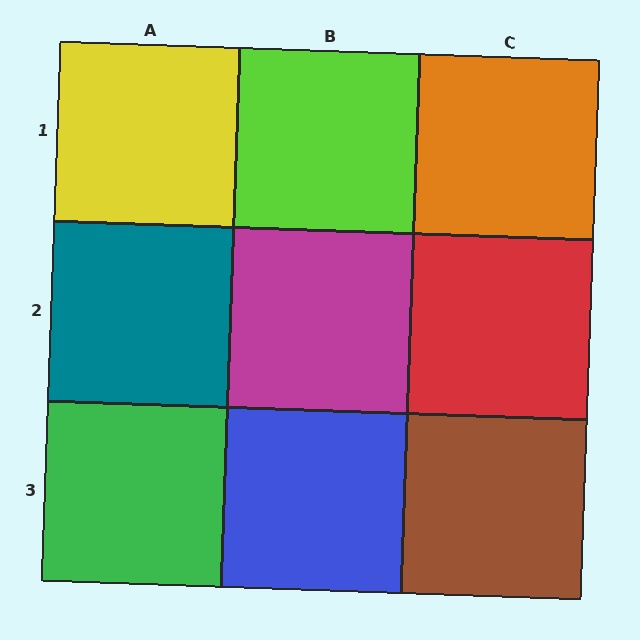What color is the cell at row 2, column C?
Red.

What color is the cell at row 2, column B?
Magenta.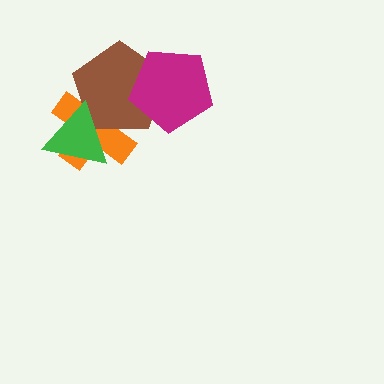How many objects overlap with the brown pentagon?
3 objects overlap with the brown pentagon.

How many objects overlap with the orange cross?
2 objects overlap with the orange cross.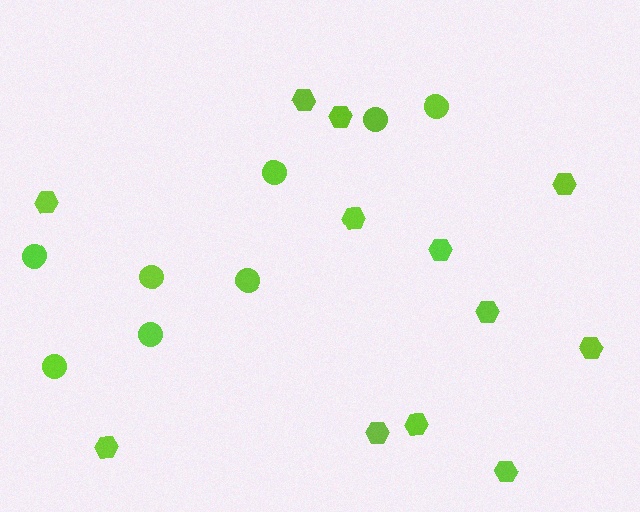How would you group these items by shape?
There are 2 groups: one group of circles (8) and one group of hexagons (12).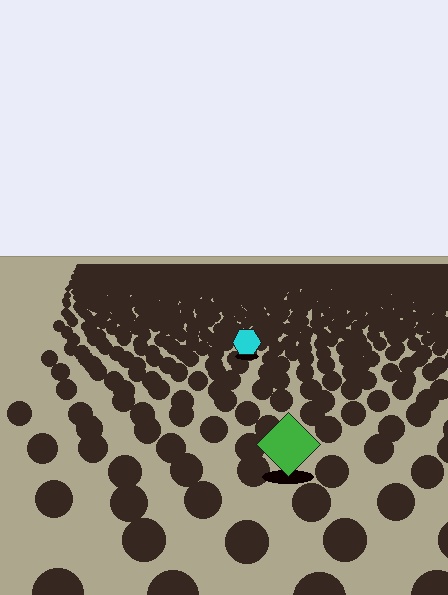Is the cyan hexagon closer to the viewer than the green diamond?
No. The green diamond is closer — you can tell from the texture gradient: the ground texture is coarser near it.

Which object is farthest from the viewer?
The cyan hexagon is farthest from the viewer. It appears smaller and the ground texture around it is denser.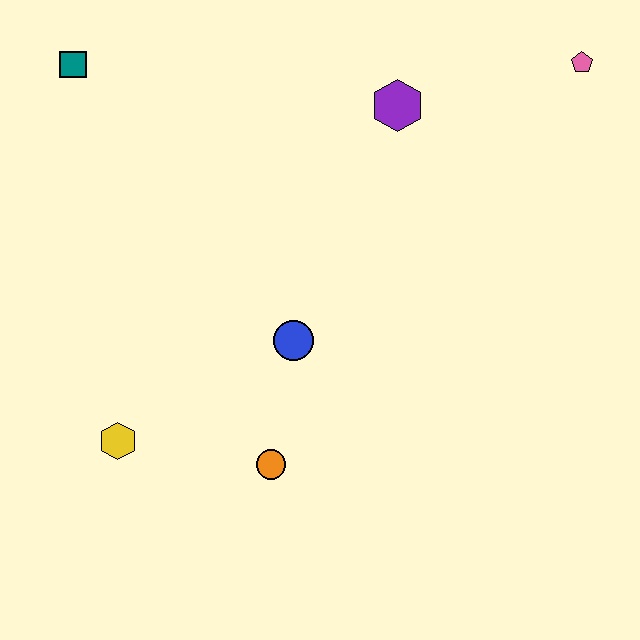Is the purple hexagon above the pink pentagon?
No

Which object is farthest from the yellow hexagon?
The pink pentagon is farthest from the yellow hexagon.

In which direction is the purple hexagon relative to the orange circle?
The purple hexagon is above the orange circle.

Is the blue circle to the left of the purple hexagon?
Yes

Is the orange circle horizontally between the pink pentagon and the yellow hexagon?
Yes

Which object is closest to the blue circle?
The orange circle is closest to the blue circle.